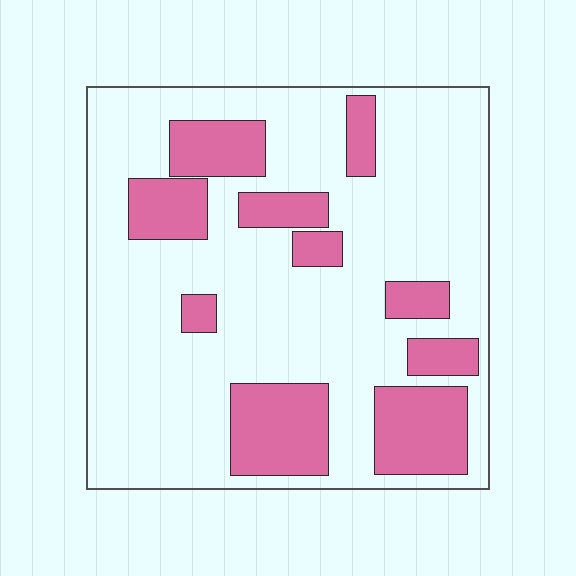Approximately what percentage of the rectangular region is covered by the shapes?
Approximately 25%.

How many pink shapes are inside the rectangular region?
10.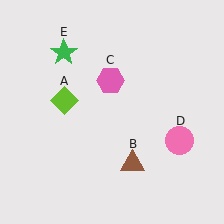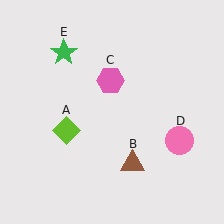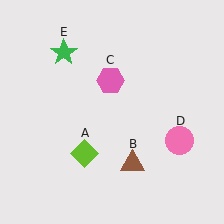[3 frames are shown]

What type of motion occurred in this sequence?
The lime diamond (object A) rotated counterclockwise around the center of the scene.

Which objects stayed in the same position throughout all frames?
Brown triangle (object B) and pink hexagon (object C) and pink circle (object D) and green star (object E) remained stationary.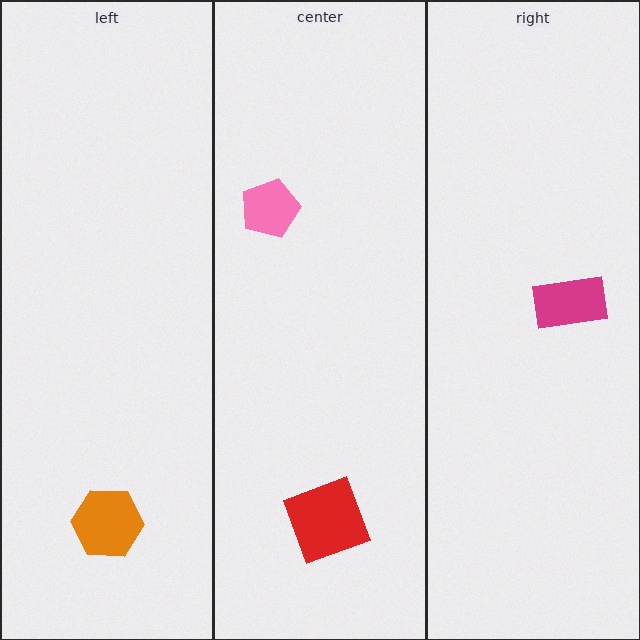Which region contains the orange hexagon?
The left region.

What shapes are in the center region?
The red square, the pink pentagon.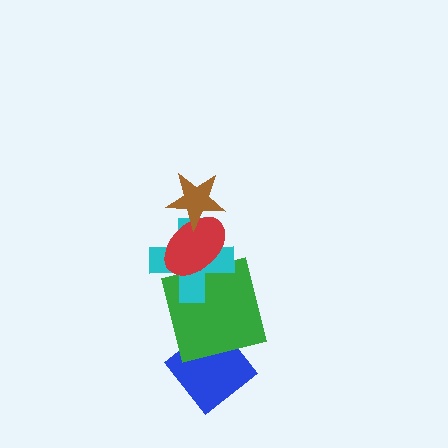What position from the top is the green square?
The green square is 4th from the top.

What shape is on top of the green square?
The cyan cross is on top of the green square.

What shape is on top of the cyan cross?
The red ellipse is on top of the cyan cross.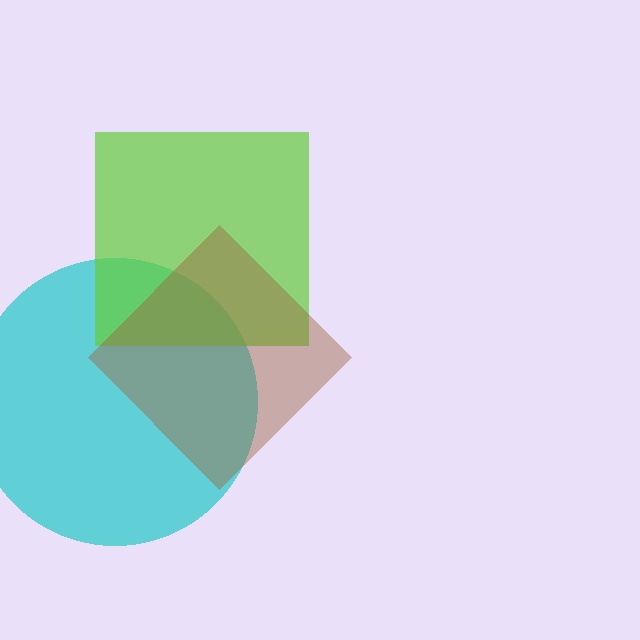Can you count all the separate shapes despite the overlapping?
Yes, there are 3 separate shapes.